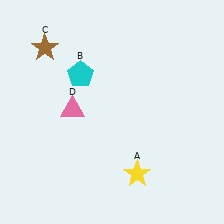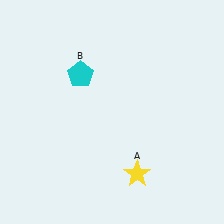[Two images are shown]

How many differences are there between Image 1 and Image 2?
There are 2 differences between the two images.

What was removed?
The brown star (C), the pink triangle (D) were removed in Image 2.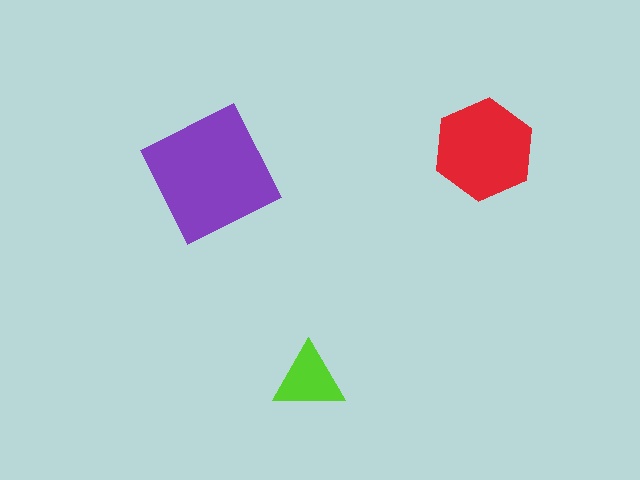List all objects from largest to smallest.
The purple square, the red hexagon, the lime triangle.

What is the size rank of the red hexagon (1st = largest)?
2nd.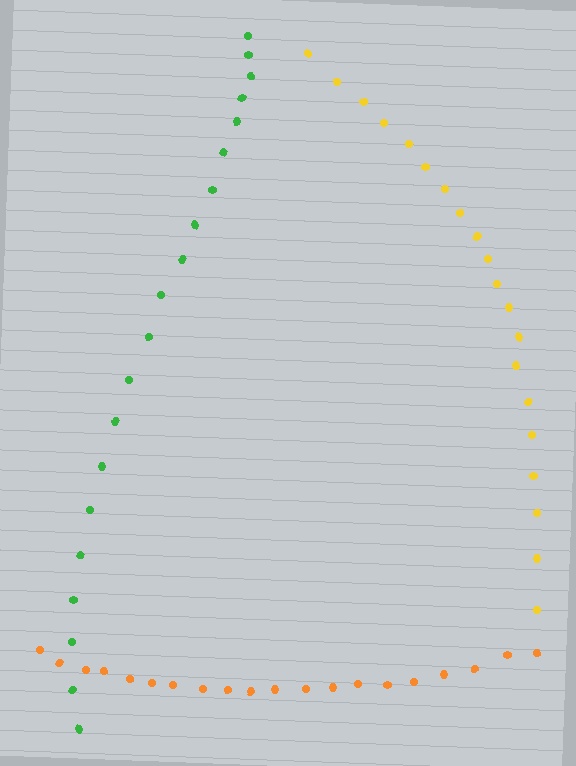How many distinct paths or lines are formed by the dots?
There are 3 distinct paths.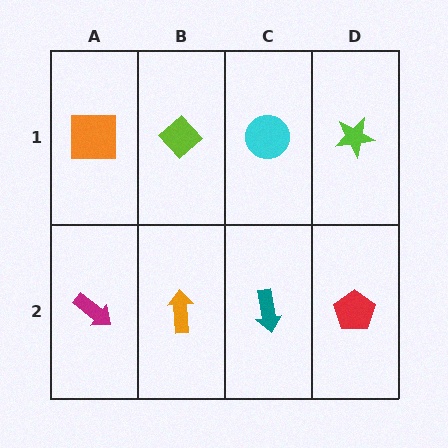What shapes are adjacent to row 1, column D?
A red pentagon (row 2, column D), a cyan circle (row 1, column C).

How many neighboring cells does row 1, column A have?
2.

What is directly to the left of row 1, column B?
An orange square.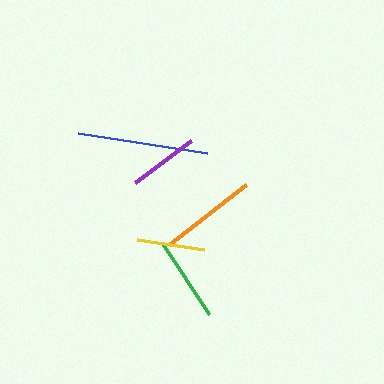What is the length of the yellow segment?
The yellow segment is approximately 67 pixels long.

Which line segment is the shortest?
The yellow line is the shortest at approximately 67 pixels.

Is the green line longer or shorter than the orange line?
The orange line is longer than the green line.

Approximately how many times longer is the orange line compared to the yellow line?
The orange line is approximately 1.5 times the length of the yellow line.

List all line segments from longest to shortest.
From longest to shortest: blue, orange, green, purple, yellow.